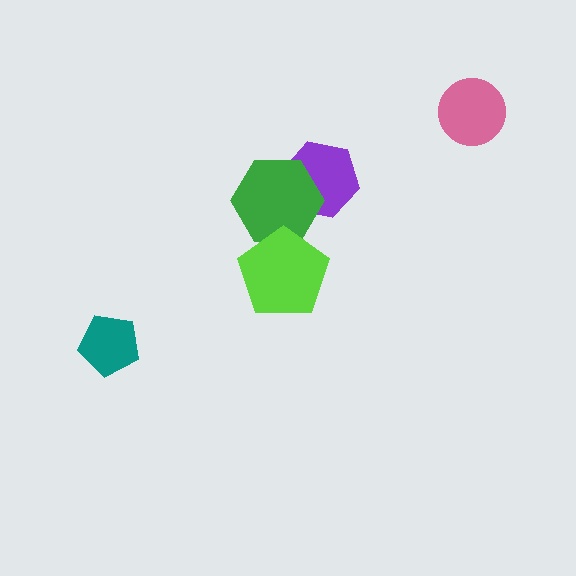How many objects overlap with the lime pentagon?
1 object overlaps with the lime pentagon.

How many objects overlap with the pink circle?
0 objects overlap with the pink circle.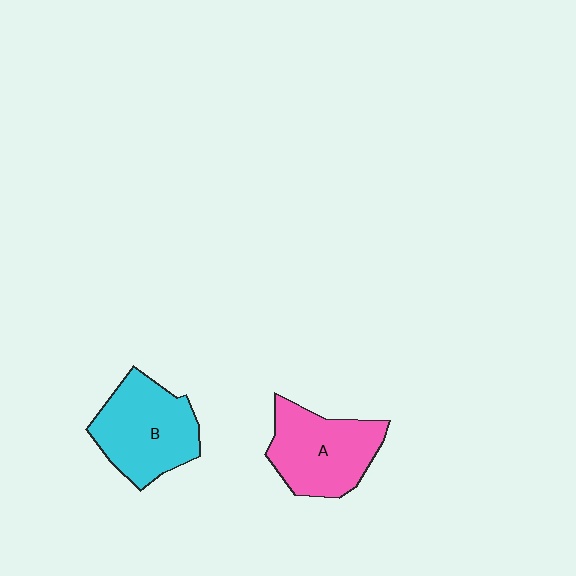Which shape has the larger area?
Shape B (cyan).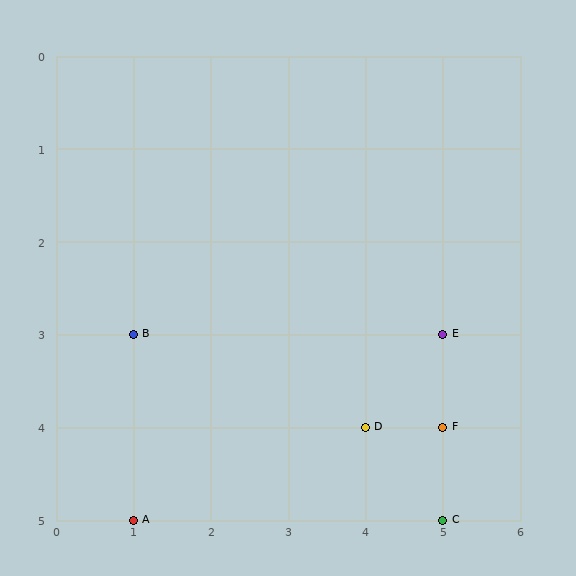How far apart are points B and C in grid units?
Points B and C are 4 columns and 2 rows apart (about 4.5 grid units diagonally).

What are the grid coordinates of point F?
Point F is at grid coordinates (5, 4).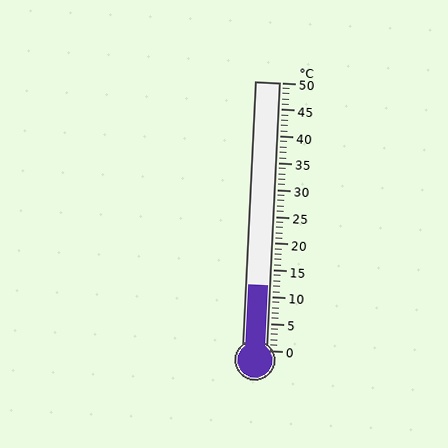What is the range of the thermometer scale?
The thermometer scale ranges from 0°C to 50°C.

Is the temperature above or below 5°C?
The temperature is above 5°C.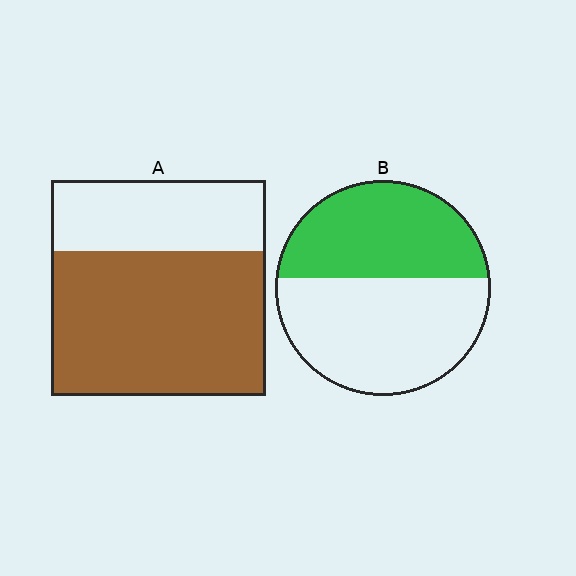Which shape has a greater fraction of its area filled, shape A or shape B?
Shape A.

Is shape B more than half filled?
No.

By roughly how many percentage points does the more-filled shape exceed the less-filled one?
By roughly 25 percentage points (A over B).